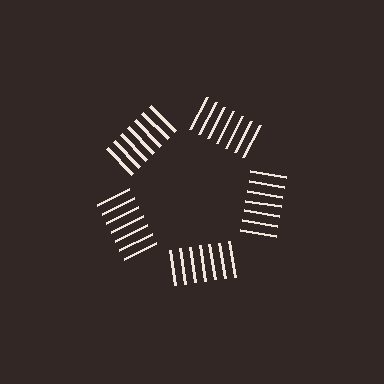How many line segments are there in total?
35 — 7 along each of the 5 edges.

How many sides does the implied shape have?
5 sides — the line-ends trace a pentagon.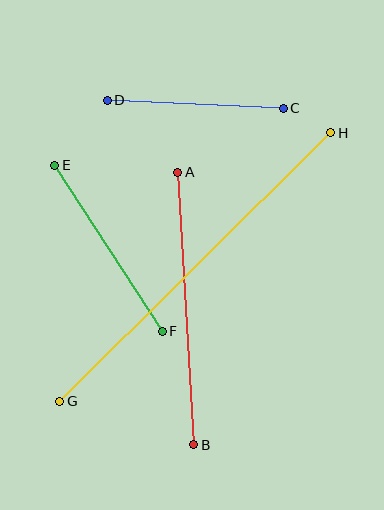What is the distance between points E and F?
The distance is approximately 197 pixels.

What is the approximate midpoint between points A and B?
The midpoint is at approximately (186, 309) pixels.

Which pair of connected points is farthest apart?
Points G and H are farthest apart.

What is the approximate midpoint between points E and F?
The midpoint is at approximately (108, 248) pixels.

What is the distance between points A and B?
The distance is approximately 273 pixels.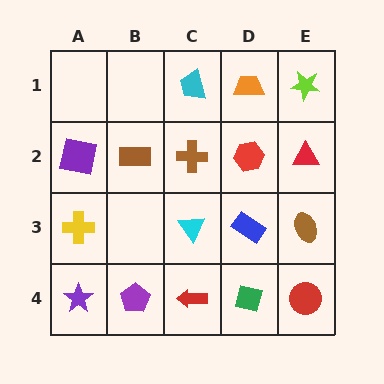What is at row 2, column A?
A purple square.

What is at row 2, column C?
A brown cross.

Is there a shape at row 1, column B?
No, that cell is empty.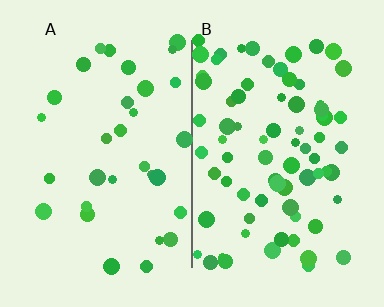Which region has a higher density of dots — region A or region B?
B (the right).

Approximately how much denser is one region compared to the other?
Approximately 2.4× — region B over region A.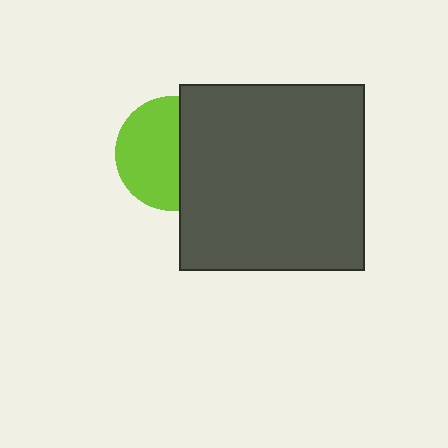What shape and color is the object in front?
The object in front is a dark gray square.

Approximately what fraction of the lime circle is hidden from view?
Roughly 42% of the lime circle is hidden behind the dark gray square.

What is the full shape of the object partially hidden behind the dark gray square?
The partially hidden object is a lime circle.